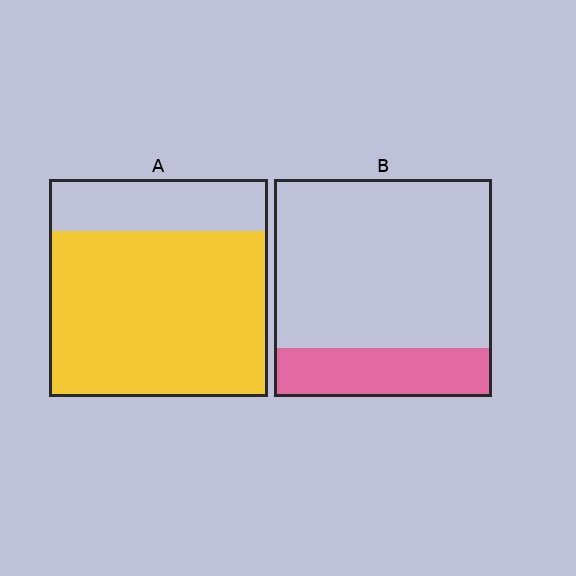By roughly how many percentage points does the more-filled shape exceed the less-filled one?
By roughly 55 percentage points (A over B).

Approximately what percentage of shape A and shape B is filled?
A is approximately 75% and B is approximately 20%.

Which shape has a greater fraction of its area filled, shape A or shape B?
Shape A.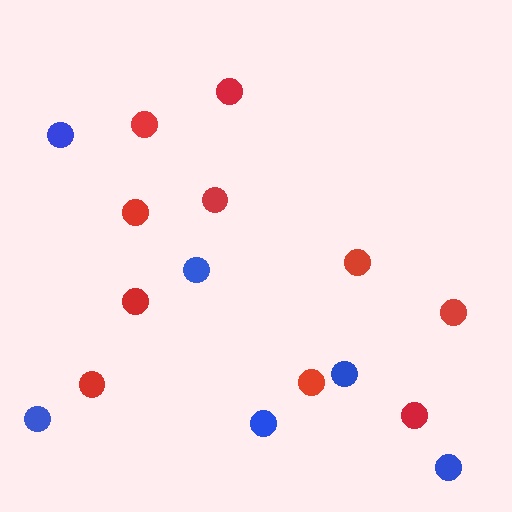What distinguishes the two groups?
There are 2 groups: one group of blue circles (6) and one group of red circles (10).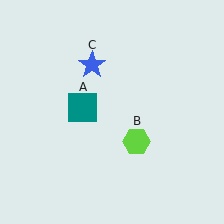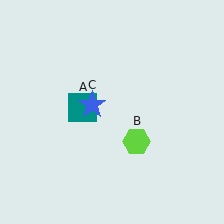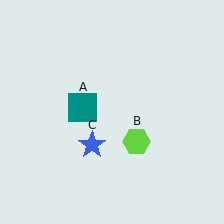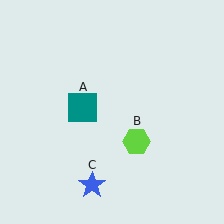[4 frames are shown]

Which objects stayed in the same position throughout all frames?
Teal square (object A) and lime hexagon (object B) remained stationary.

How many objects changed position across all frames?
1 object changed position: blue star (object C).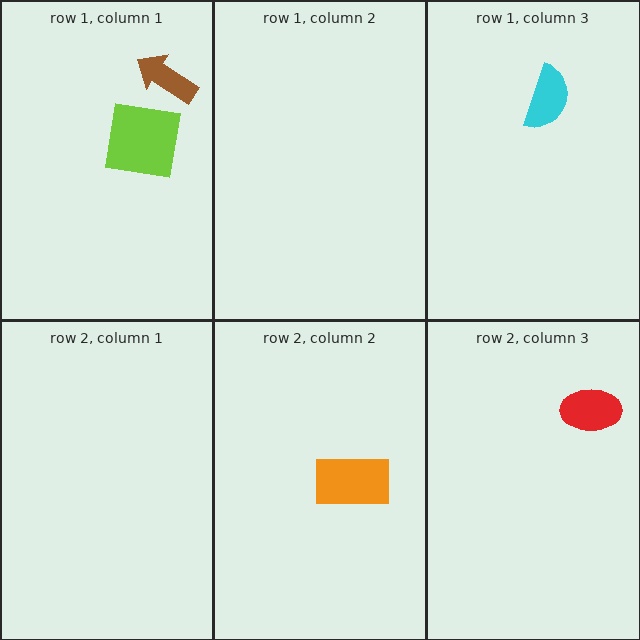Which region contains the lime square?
The row 1, column 1 region.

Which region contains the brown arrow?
The row 1, column 1 region.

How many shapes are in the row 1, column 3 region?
1.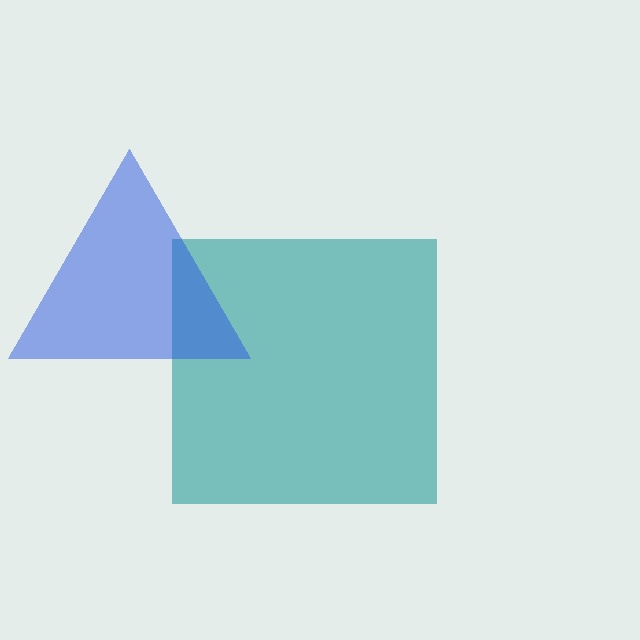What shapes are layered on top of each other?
The layered shapes are: a teal square, a blue triangle.